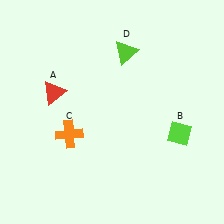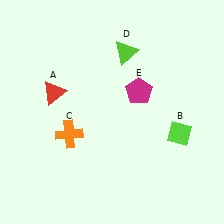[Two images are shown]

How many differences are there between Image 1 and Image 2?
There is 1 difference between the two images.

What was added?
A magenta pentagon (E) was added in Image 2.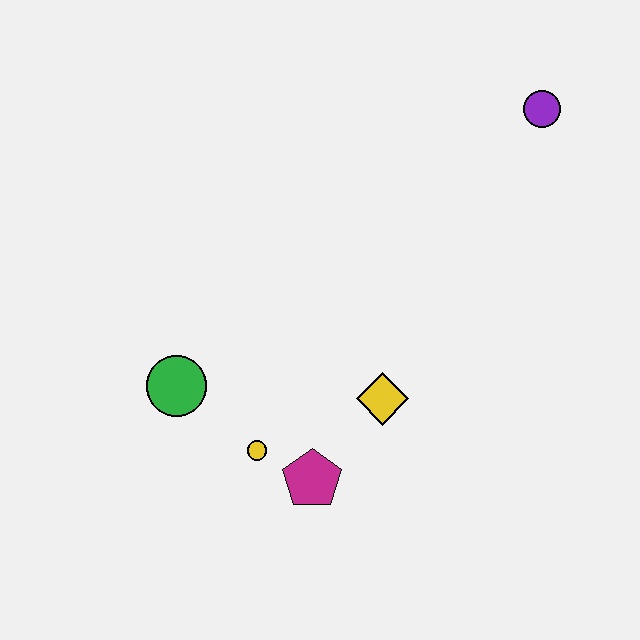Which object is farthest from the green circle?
The purple circle is farthest from the green circle.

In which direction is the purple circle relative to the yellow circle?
The purple circle is above the yellow circle.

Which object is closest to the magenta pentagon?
The yellow circle is closest to the magenta pentagon.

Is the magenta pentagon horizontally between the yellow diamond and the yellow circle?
Yes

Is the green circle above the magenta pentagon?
Yes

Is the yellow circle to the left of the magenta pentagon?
Yes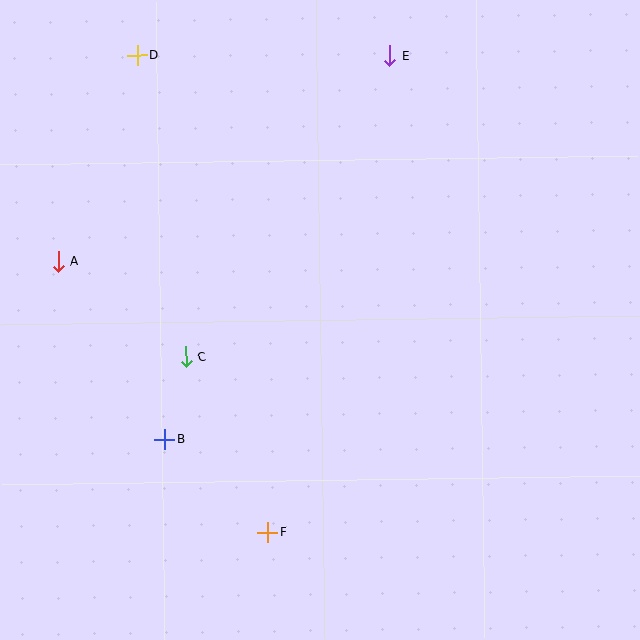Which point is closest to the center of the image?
Point C at (186, 356) is closest to the center.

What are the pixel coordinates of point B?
Point B is at (164, 439).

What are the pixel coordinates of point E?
Point E is at (390, 56).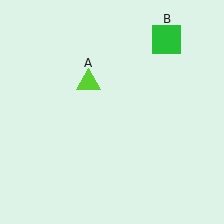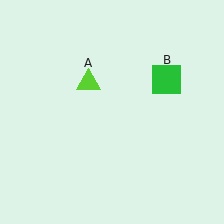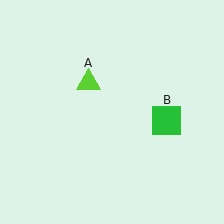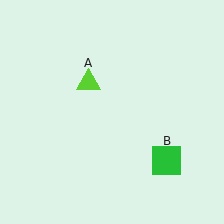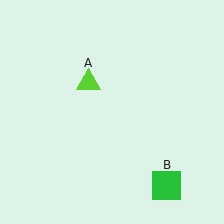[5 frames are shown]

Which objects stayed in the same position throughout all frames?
Lime triangle (object A) remained stationary.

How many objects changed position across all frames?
1 object changed position: green square (object B).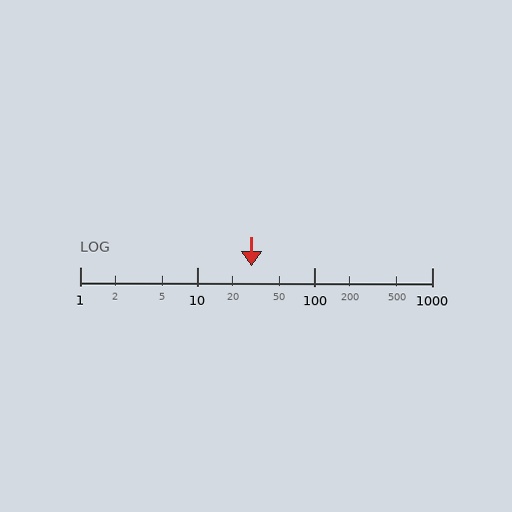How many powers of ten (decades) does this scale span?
The scale spans 3 decades, from 1 to 1000.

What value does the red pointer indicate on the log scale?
The pointer indicates approximately 29.